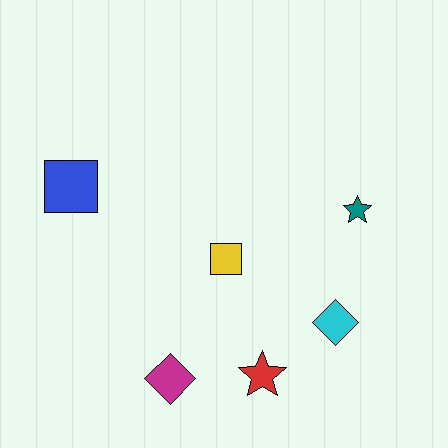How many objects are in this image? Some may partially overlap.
There are 6 objects.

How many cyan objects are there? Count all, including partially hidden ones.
There is 1 cyan object.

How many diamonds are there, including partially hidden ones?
There are 2 diamonds.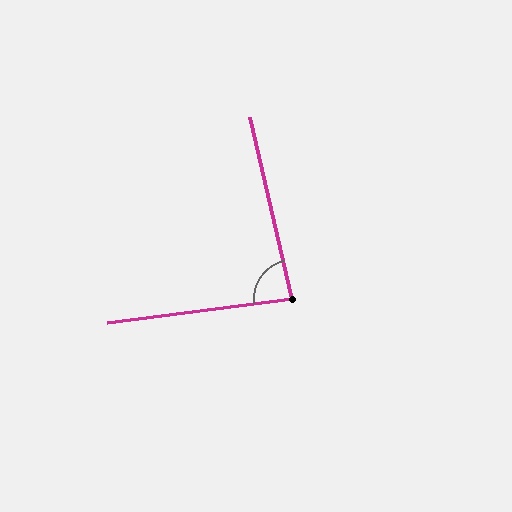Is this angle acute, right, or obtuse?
It is acute.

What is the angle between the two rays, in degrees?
Approximately 84 degrees.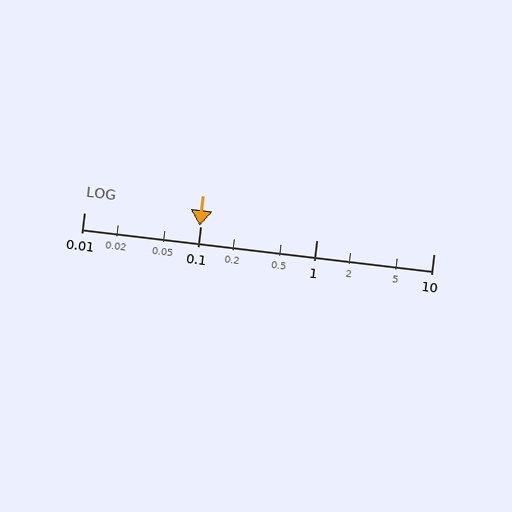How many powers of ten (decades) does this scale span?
The scale spans 3 decades, from 0.01 to 10.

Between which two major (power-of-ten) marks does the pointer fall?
The pointer is between 0.01 and 0.1.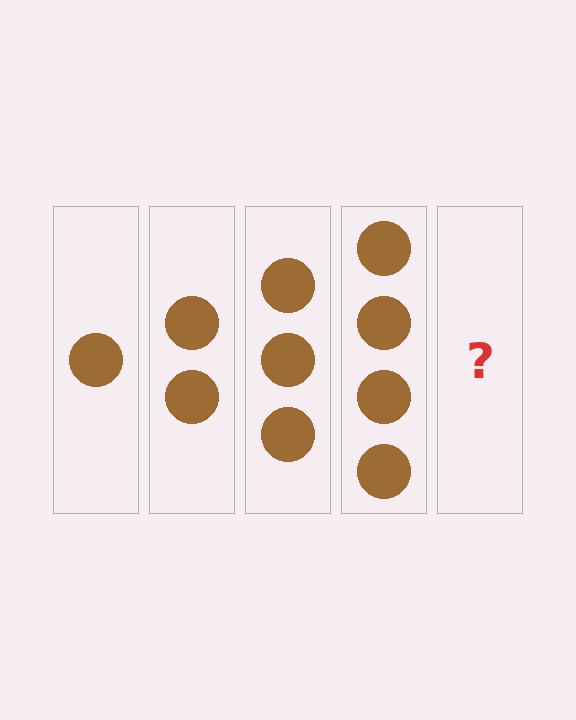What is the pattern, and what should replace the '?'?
The pattern is that each step adds one more circle. The '?' should be 5 circles.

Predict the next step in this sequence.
The next step is 5 circles.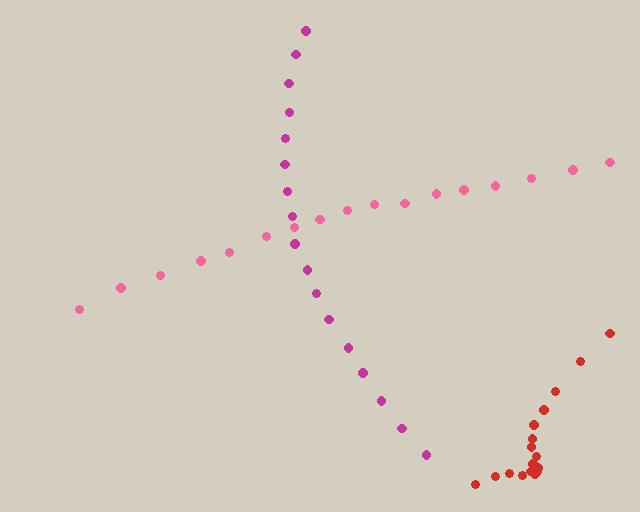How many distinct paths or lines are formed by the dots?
There are 3 distinct paths.